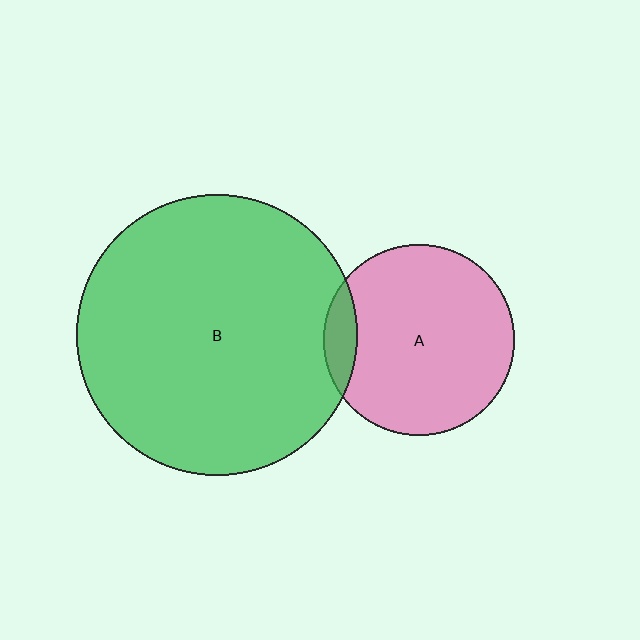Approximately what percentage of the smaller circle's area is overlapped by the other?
Approximately 10%.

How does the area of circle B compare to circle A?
Approximately 2.2 times.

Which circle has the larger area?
Circle B (green).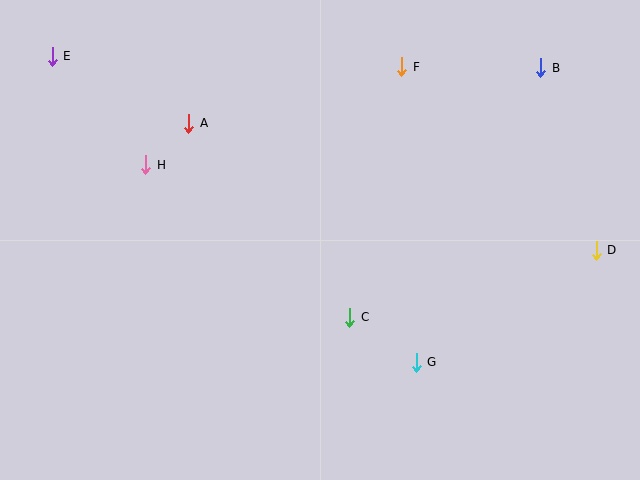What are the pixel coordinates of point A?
Point A is at (189, 123).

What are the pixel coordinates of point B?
Point B is at (541, 68).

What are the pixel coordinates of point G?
Point G is at (416, 362).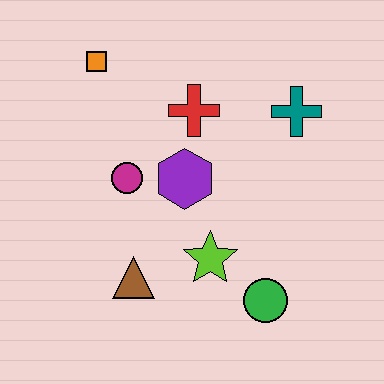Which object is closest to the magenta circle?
The purple hexagon is closest to the magenta circle.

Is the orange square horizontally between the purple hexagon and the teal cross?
No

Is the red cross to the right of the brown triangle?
Yes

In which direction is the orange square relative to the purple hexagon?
The orange square is above the purple hexagon.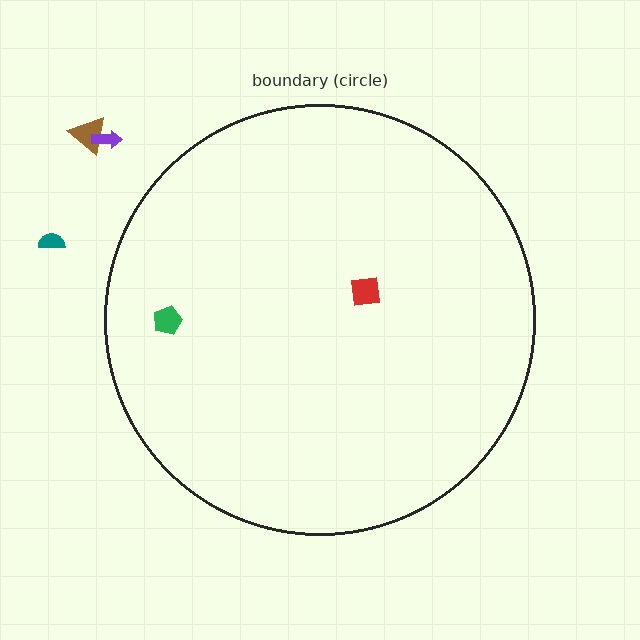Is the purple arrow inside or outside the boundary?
Outside.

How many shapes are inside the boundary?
2 inside, 3 outside.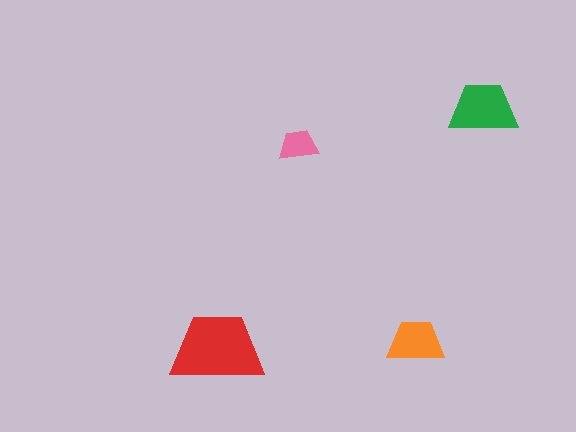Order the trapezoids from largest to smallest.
the red one, the green one, the orange one, the pink one.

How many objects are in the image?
There are 4 objects in the image.